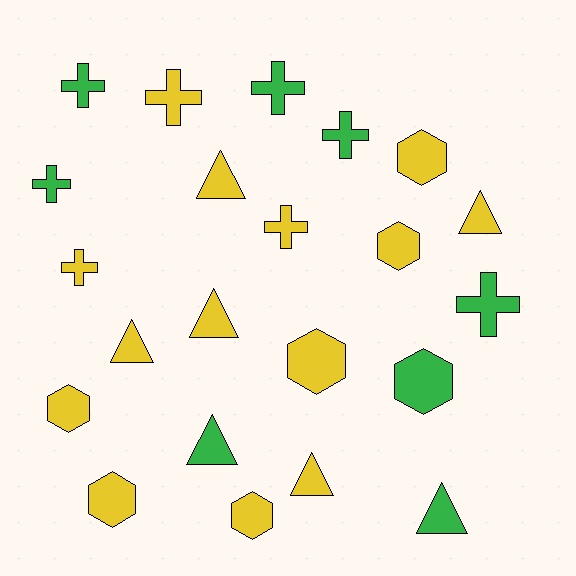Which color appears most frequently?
Yellow, with 14 objects.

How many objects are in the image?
There are 22 objects.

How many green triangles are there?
There are 2 green triangles.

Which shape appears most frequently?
Cross, with 8 objects.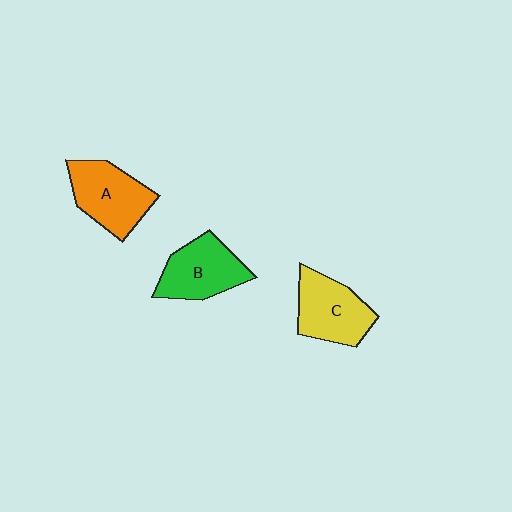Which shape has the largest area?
Shape A (orange).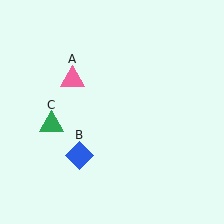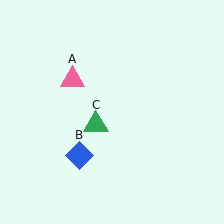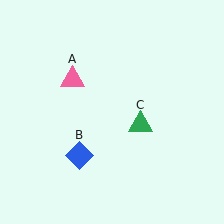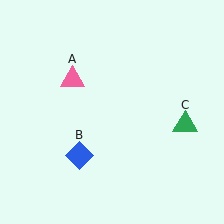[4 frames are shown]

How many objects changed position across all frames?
1 object changed position: green triangle (object C).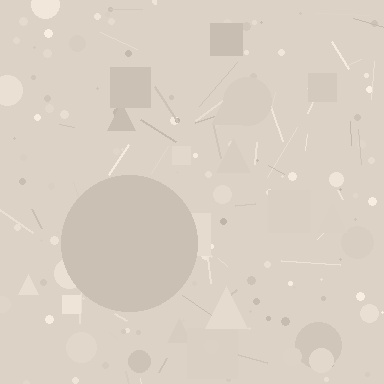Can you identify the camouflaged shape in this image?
The camouflaged shape is a circle.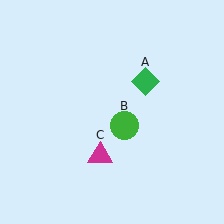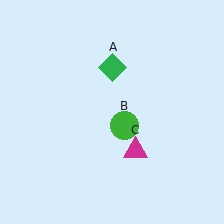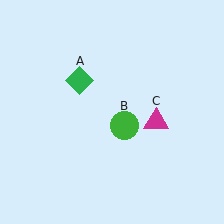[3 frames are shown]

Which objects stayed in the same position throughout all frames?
Green circle (object B) remained stationary.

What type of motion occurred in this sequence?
The green diamond (object A), magenta triangle (object C) rotated counterclockwise around the center of the scene.